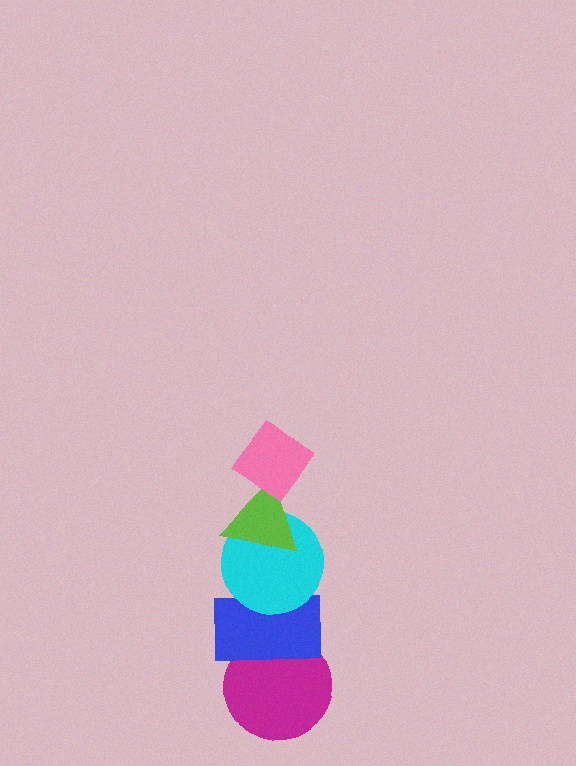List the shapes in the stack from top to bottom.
From top to bottom: the pink diamond, the lime triangle, the cyan circle, the blue rectangle, the magenta circle.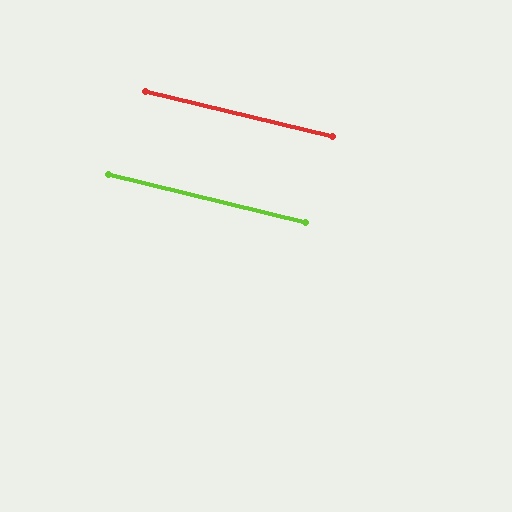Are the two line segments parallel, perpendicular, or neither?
Parallel — their directions differ by only 0.4°.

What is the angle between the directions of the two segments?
Approximately 0 degrees.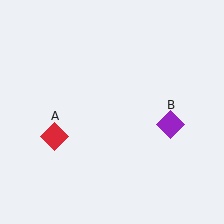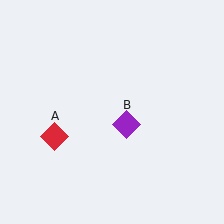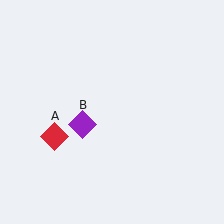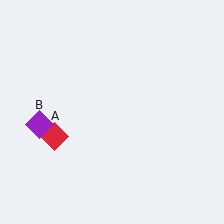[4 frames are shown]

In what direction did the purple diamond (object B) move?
The purple diamond (object B) moved left.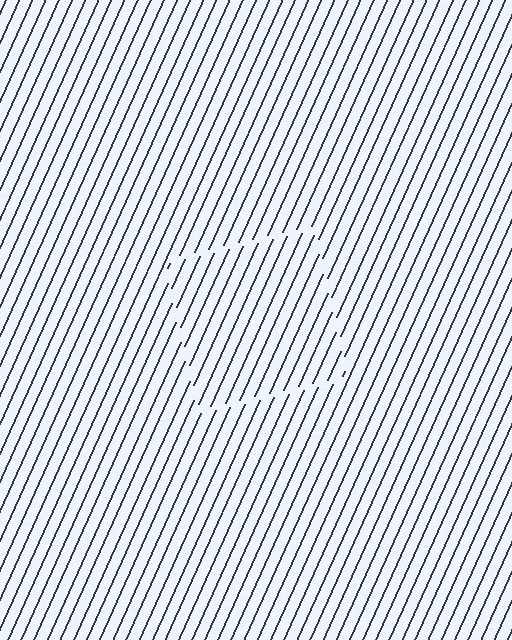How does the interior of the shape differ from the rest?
The interior of the shape contains the same grating, shifted by half a period — the contour is defined by the phase discontinuity where line-ends from the inner and outer gratings abut.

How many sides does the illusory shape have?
4 sides — the line-ends trace a square.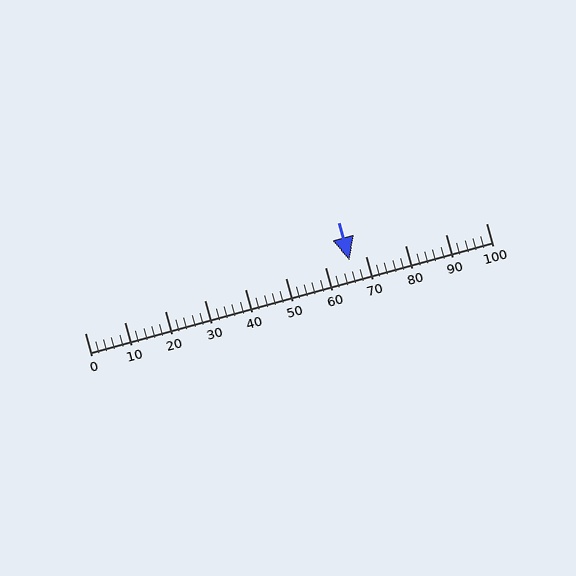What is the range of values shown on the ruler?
The ruler shows values from 0 to 100.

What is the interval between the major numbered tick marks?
The major tick marks are spaced 10 units apart.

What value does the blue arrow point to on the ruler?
The blue arrow points to approximately 66.